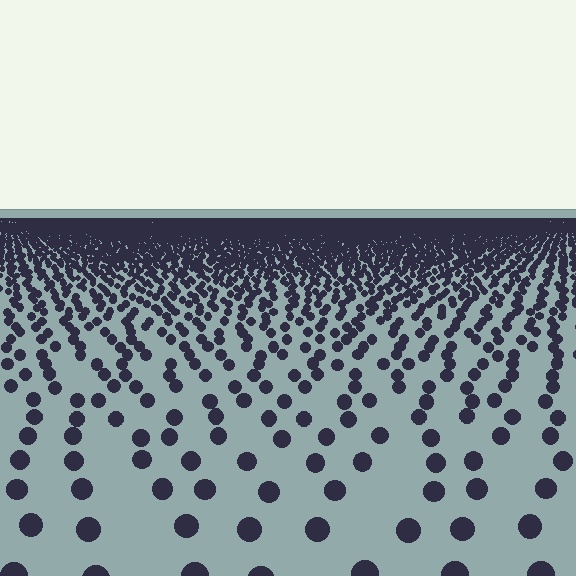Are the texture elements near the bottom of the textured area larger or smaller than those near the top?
Larger. Near the bottom, elements are closer to the viewer and appear at a bigger on-screen size.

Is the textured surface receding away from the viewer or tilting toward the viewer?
The surface is receding away from the viewer. Texture elements get smaller and denser toward the top.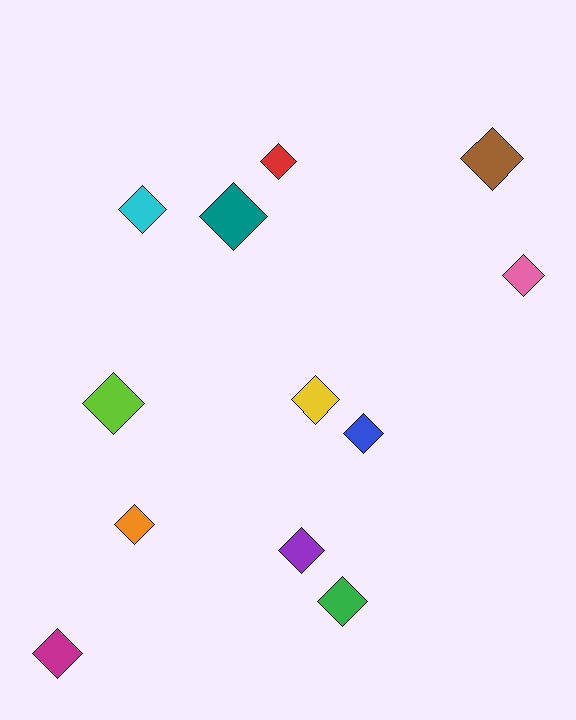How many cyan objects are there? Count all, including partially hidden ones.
There is 1 cyan object.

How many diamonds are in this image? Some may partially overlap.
There are 12 diamonds.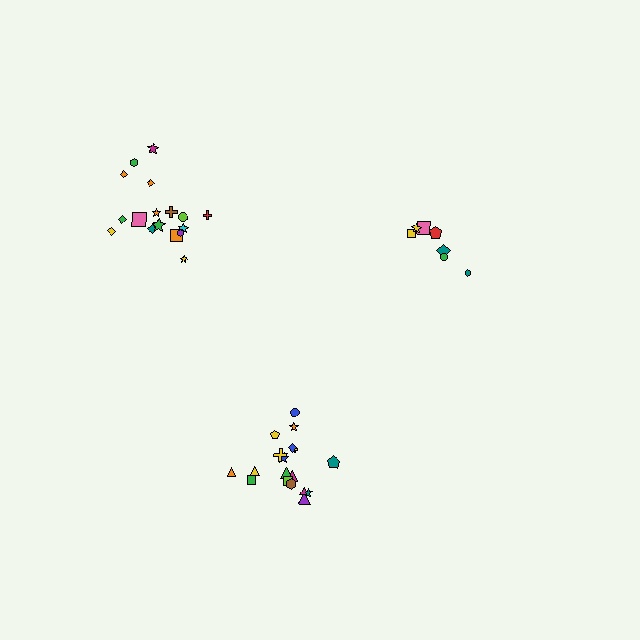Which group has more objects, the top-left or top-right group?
The top-left group.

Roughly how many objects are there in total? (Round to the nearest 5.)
Roughly 45 objects in total.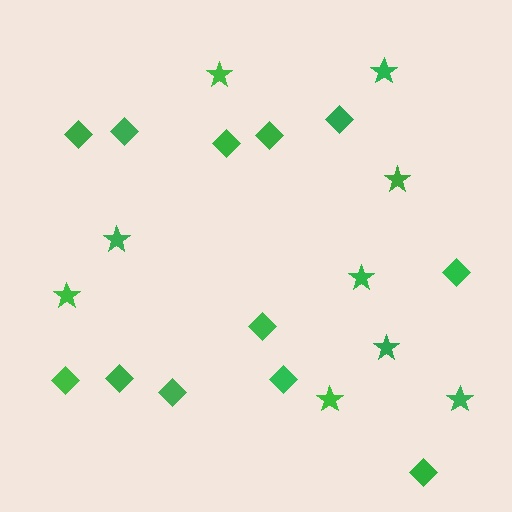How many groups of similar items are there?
There are 2 groups: one group of diamonds (12) and one group of stars (9).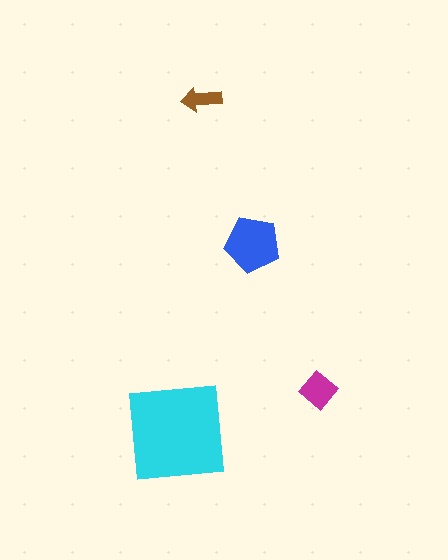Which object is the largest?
The cyan square.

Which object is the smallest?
The brown arrow.